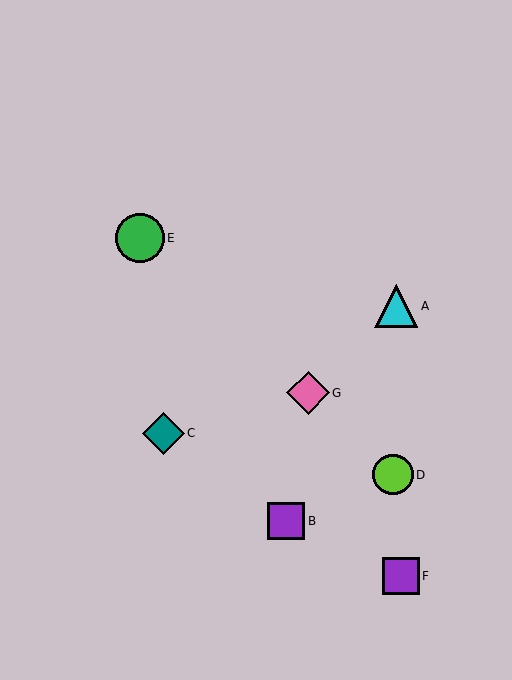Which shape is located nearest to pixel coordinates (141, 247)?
The green circle (labeled E) at (140, 238) is nearest to that location.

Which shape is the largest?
The green circle (labeled E) is the largest.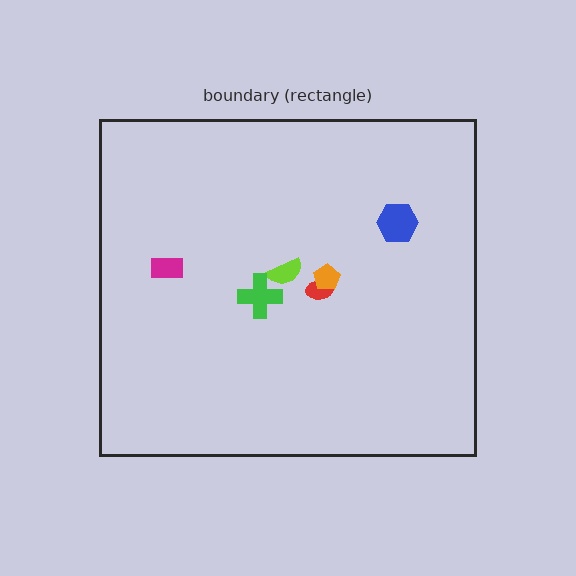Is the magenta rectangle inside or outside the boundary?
Inside.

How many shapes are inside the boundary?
6 inside, 0 outside.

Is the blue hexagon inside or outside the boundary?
Inside.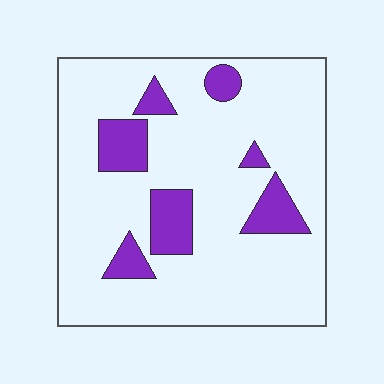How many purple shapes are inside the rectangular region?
7.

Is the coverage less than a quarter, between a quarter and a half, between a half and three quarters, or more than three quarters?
Less than a quarter.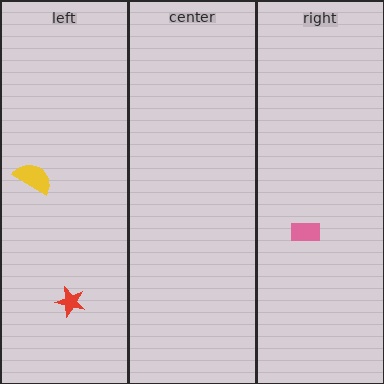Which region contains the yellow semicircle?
The left region.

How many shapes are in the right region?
1.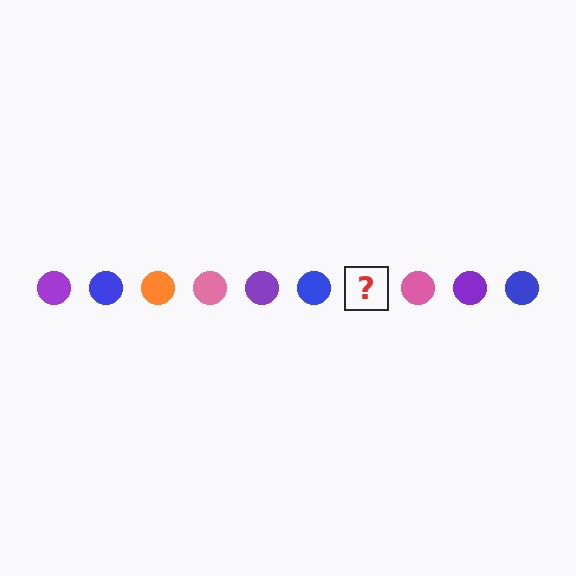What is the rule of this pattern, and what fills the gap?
The rule is that the pattern cycles through purple, blue, orange, pink circles. The gap should be filled with an orange circle.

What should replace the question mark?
The question mark should be replaced with an orange circle.